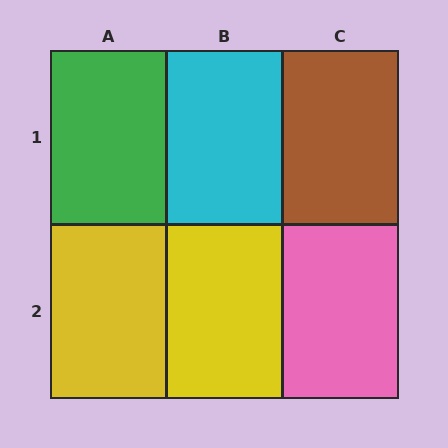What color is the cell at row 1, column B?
Cyan.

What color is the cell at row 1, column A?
Green.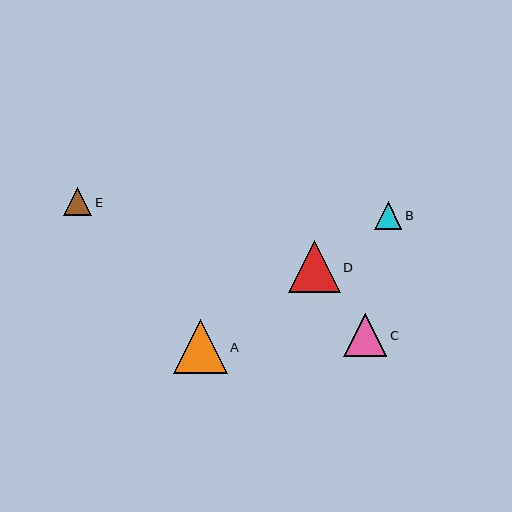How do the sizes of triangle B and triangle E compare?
Triangle B and triangle E are approximately the same size.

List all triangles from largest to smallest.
From largest to smallest: A, D, C, B, E.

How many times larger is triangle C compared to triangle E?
Triangle C is approximately 1.6 times the size of triangle E.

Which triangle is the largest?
Triangle A is the largest with a size of approximately 54 pixels.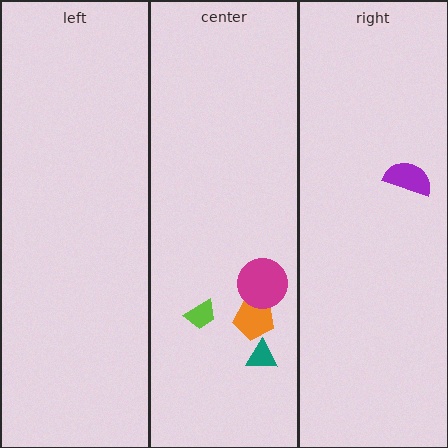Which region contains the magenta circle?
The center region.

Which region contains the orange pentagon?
The center region.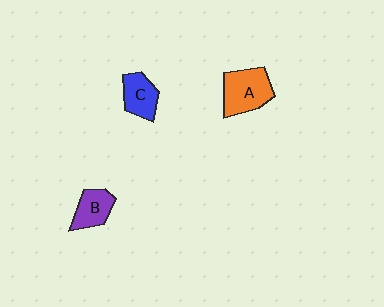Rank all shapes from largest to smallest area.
From largest to smallest: A (orange), C (blue), B (purple).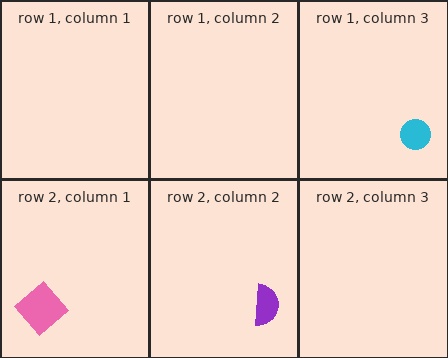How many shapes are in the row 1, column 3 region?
1.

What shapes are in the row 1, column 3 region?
The cyan circle.